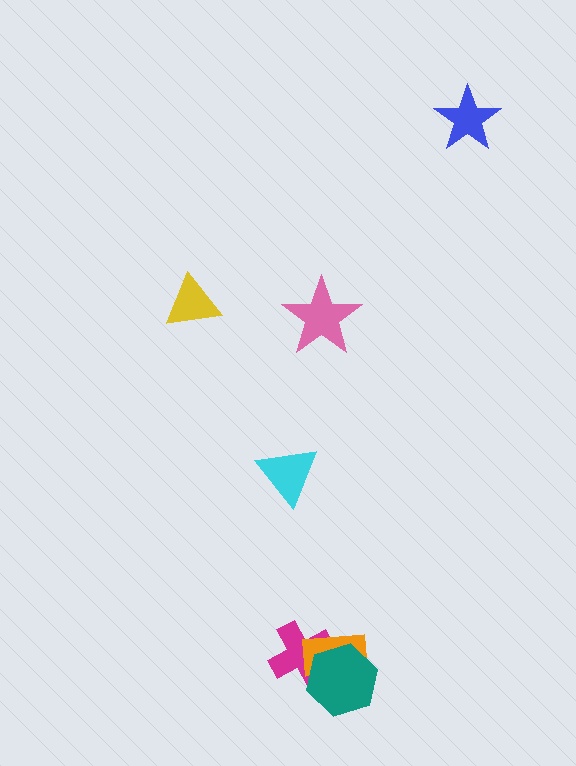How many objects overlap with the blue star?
0 objects overlap with the blue star.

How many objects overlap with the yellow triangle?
0 objects overlap with the yellow triangle.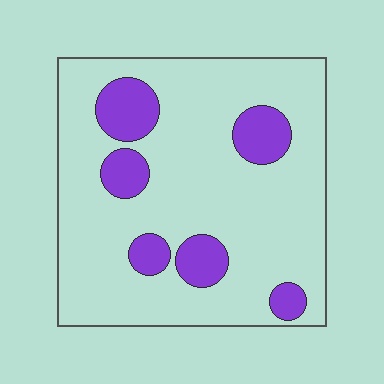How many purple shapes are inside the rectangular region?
6.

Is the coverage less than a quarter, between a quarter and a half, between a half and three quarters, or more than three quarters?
Less than a quarter.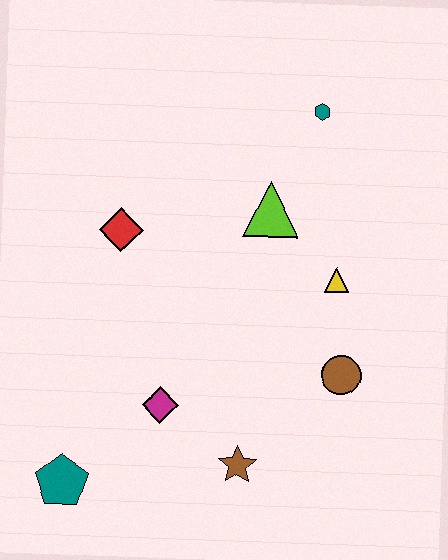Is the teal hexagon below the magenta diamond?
No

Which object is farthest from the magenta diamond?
The teal hexagon is farthest from the magenta diamond.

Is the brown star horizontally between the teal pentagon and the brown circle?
Yes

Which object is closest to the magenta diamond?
The brown star is closest to the magenta diamond.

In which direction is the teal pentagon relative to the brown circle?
The teal pentagon is to the left of the brown circle.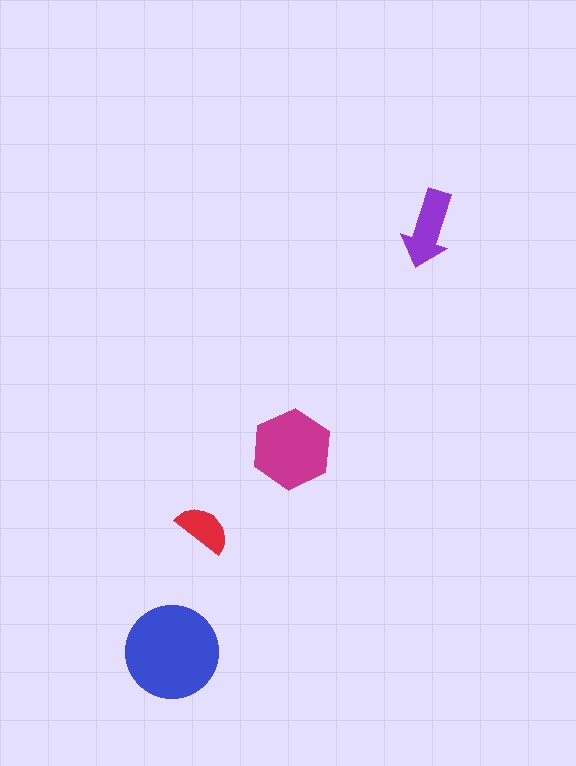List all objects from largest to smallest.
The blue circle, the magenta hexagon, the purple arrow, the red semicircle.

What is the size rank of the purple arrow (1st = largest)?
3rd.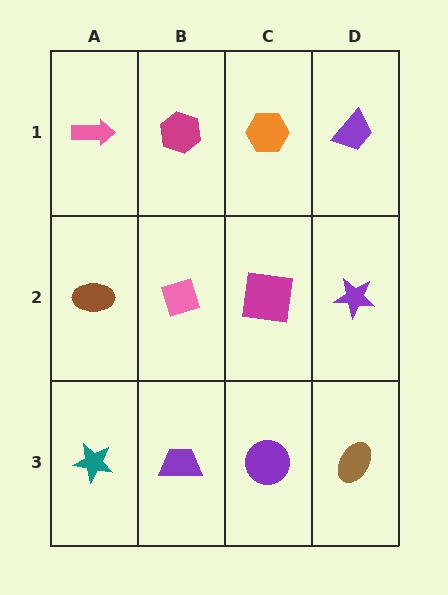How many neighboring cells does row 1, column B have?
3.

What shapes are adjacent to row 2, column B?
A magenta hexagon (row 1, column B), a purple trapezoid (row 3, column B), a brown ellipse (row 2, column A), a magenta square (row 2, column C).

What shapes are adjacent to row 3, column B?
A pink diamond (row 2, column B), a teal star (row 3, column A), a purple circle (row 3, column C).